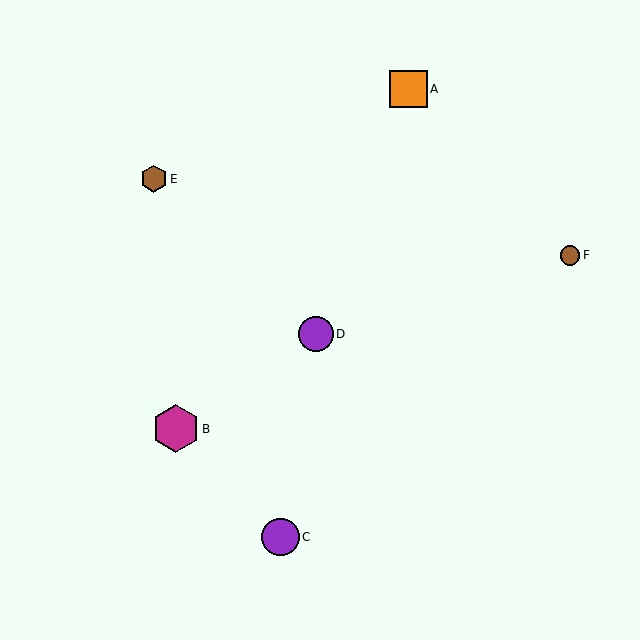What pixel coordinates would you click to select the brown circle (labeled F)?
Click at (570, 255) to select the brown circle F.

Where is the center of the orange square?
The center of the orange square is at (409, 89).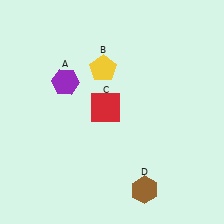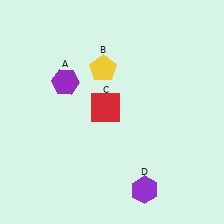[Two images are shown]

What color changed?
The hexagon (D) changed from brown in Image 1 to purple in Image 2.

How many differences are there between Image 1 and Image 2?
There is 1 difference between the two images.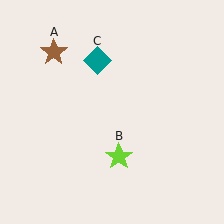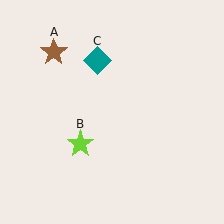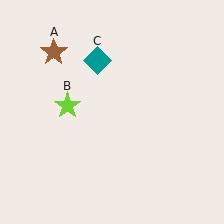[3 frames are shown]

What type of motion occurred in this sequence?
The lime star (object B) rotated clockwise around the center of the scene.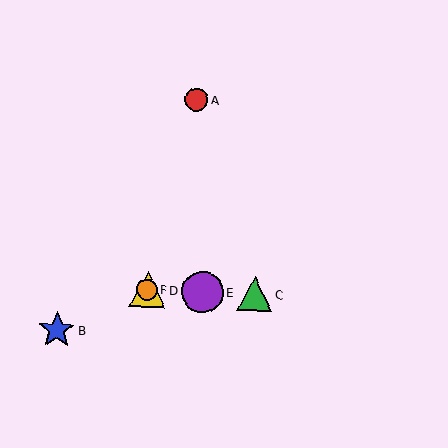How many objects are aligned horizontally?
4 objects (C, D, E, F) are aligned horizontally.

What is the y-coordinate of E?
Object E is at y≈292.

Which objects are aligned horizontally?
Objects C, D, E, F are aligned horizontally.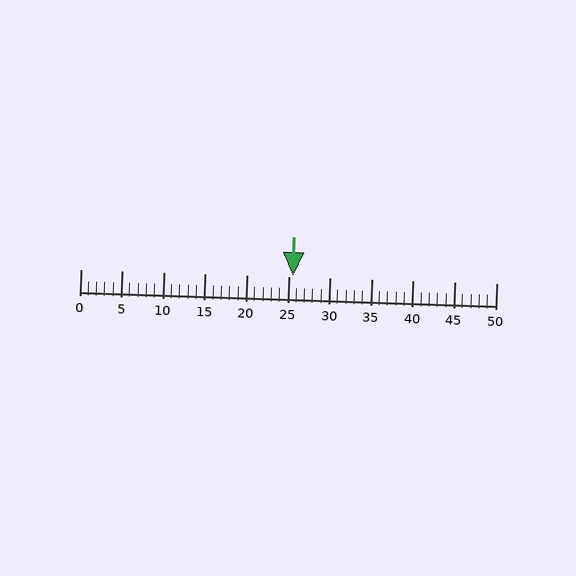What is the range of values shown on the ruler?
The ruler shows values from 0 to 50.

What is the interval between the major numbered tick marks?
The major tick marks are spaced 5 units apart.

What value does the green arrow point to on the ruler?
The green arrow points to approximately 26.